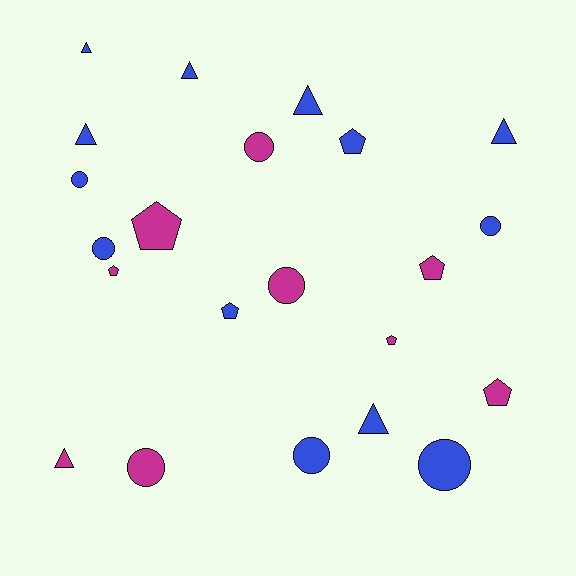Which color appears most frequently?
Blue, with 13 objects.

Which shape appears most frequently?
Circle, with 8 objects.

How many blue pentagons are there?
There are 2 blue pentagons.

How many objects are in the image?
There are 22 objects.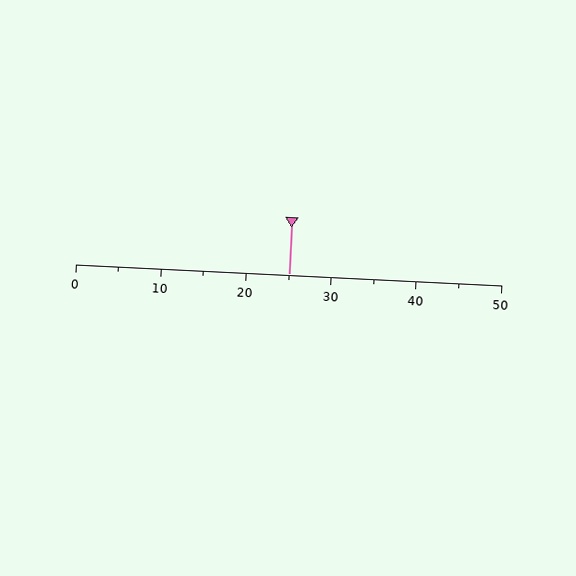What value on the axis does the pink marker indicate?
The marker indicates approximately 25.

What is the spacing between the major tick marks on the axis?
The major ticks are spaced 10 apart.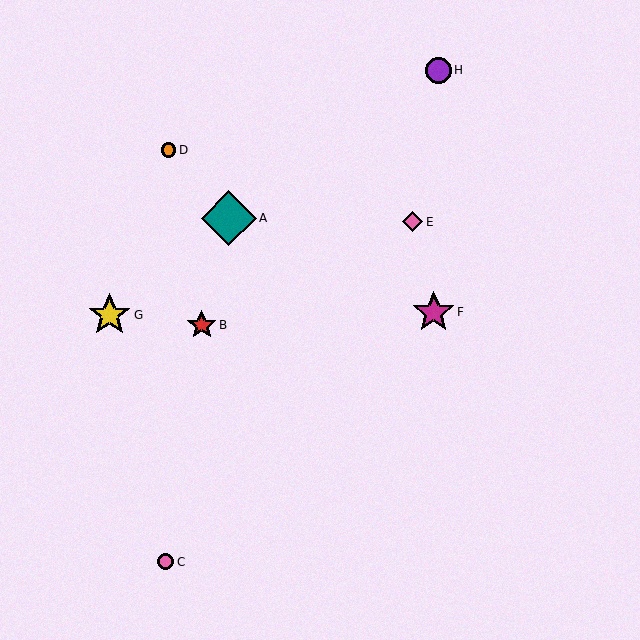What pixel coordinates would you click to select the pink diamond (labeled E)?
Click at (412, 222) to select the pink diamond E.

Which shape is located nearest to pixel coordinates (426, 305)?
The magenta star (labeled F) at (434, 312) is nearest to that location.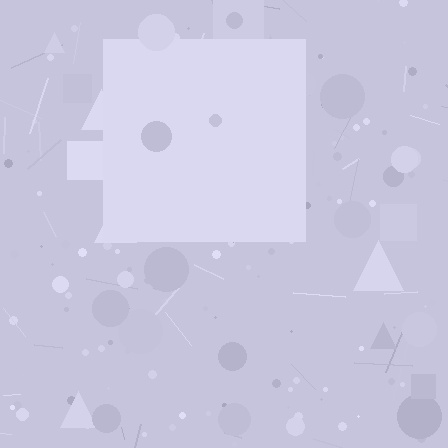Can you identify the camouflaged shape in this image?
The camouflaged shape is a square.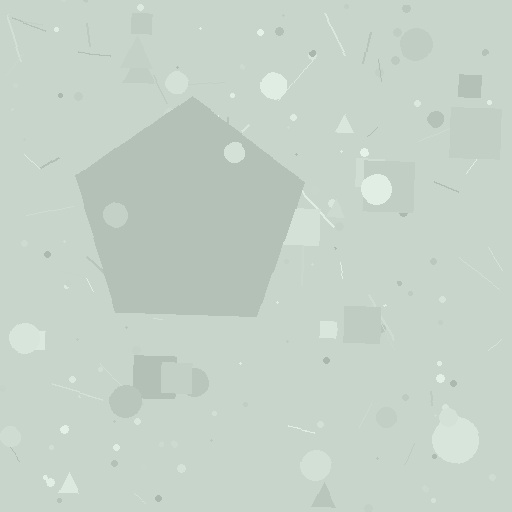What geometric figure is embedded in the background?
A pentagon is embedded in the background.